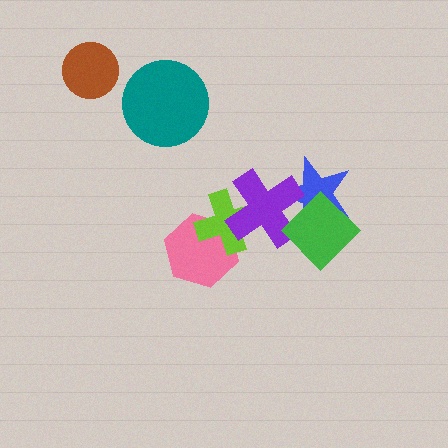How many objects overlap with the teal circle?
0 objects overlap with the teal circle.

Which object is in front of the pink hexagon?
The lime cross is in front of the pink hexagon.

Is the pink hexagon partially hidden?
Yes, it is partially covered by another shape.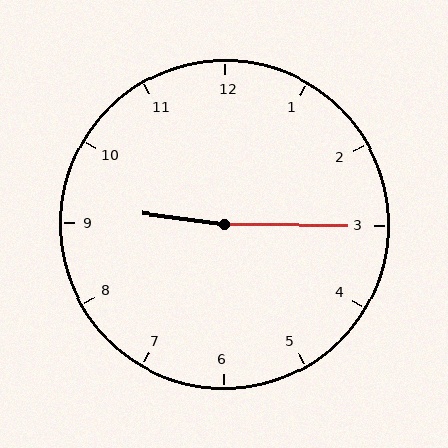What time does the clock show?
9:15.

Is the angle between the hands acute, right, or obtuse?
It is obtuse.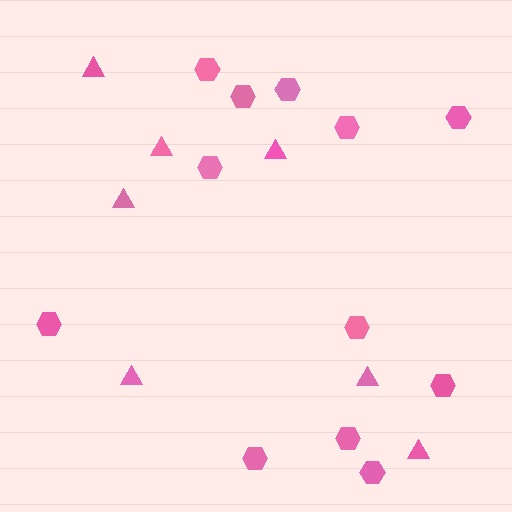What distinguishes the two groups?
There are 2 groups: one group of hexagons (12) and one group of triangles (7).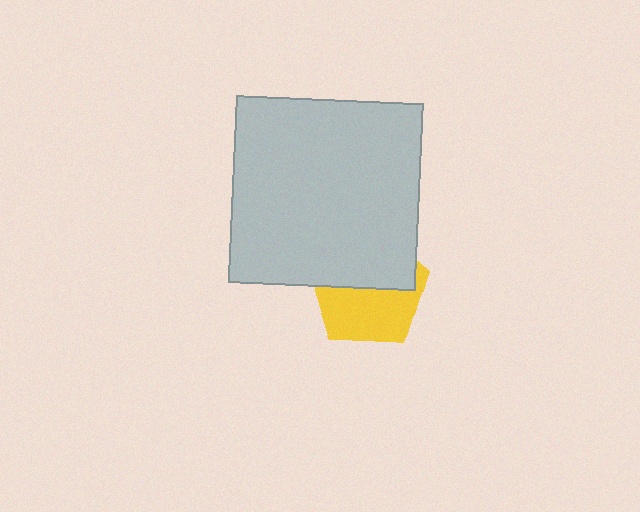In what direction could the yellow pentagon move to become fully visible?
The yellow pentagon could move down. That would shift it out from behind the light gray square entirely.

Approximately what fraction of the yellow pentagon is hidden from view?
Roughly 49% of the yellow pentagon is hidden behind the light gray square.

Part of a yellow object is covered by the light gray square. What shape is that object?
It is a pentagon.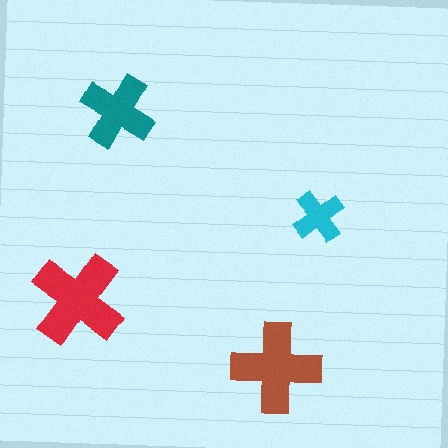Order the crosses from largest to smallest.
the red one, the brown one, the teal one, the cyan one.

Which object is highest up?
The teal cross is topmost.